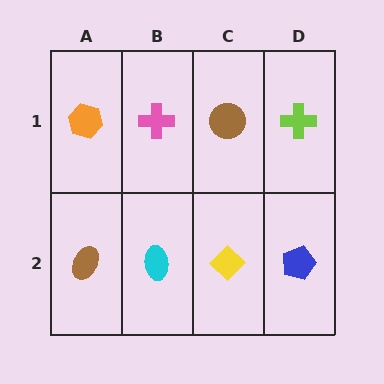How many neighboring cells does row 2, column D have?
2.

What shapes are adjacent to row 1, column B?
A cyan ellipse (row 2, column B), an orange hexagon (row 1, column A), a brown circle (row 1, column C).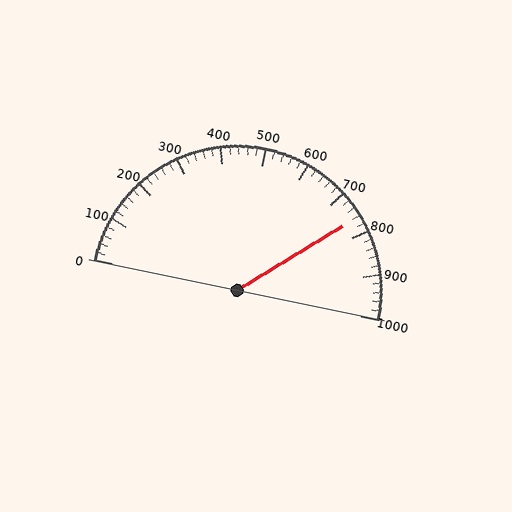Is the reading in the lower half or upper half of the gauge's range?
The reading is in the upper half of the range (0 to 1000).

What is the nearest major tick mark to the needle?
The nearest major tick mark is 800.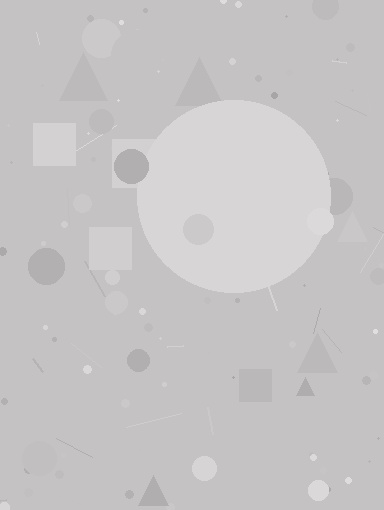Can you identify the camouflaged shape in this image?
The camouflaged shape is a circle.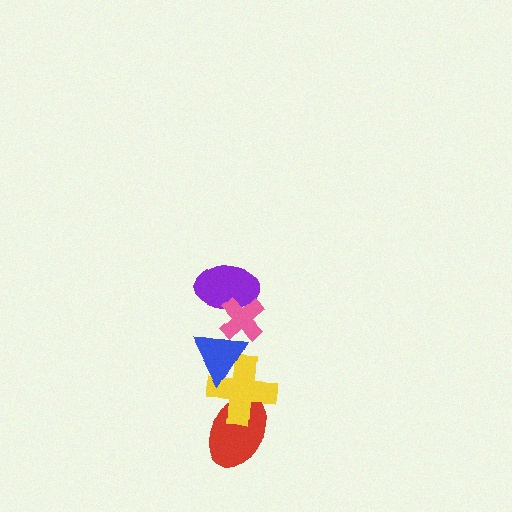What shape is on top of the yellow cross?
The blue triangle is on top of the yellow cross.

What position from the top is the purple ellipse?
The purple ellipse is 2nd from the top.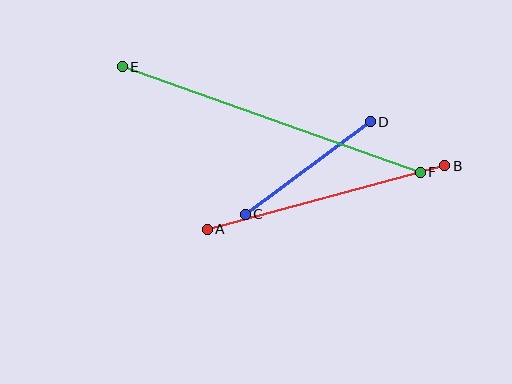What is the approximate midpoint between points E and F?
The midpoint is at approximately (271, 119) pixels.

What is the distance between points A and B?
The distance is approximately 246 pixels.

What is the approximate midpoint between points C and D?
The midpoint is at approximately (308, 168) pixels.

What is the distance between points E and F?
The distance is approximately 316 pixels.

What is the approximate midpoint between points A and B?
The midpoint is at approximately (326, 198) pixels.